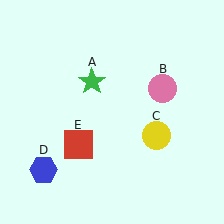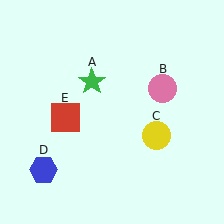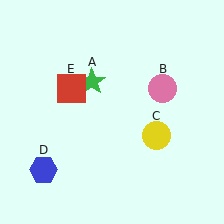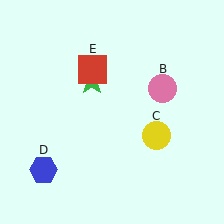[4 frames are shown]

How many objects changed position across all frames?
1 object changed position: red square (object E).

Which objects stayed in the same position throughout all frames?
Green star (object A) and pink circle (object B) and yellow circle (object C) and blue hexagon (object D) remained stationary.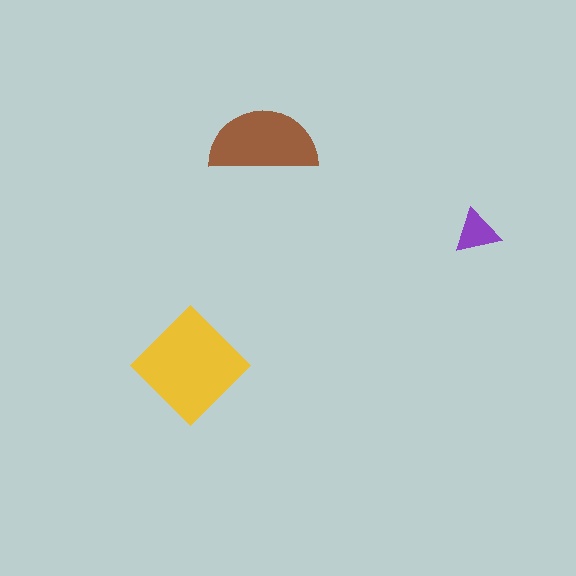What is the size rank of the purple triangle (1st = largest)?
3rd.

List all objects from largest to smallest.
The yellow diamond, the brown semicircle, the purple triangle.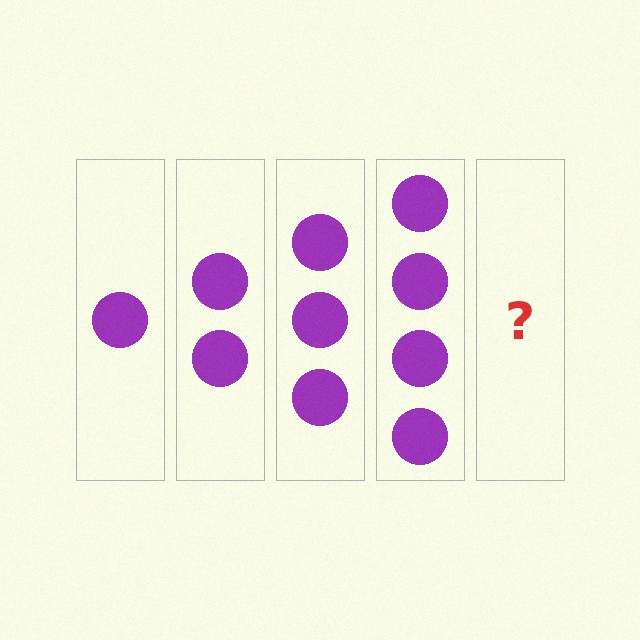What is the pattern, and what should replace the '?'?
The pattern is that each step adds one more circle. The '?' should be 5 circles.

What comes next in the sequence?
The next element should be 5 circles.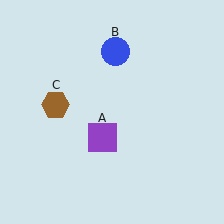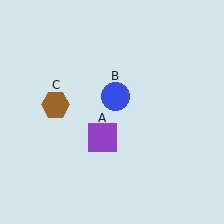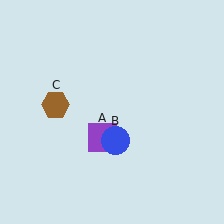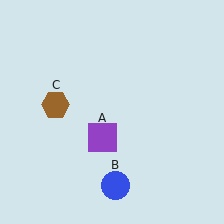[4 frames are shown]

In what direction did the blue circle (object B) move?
The blue circle (object B) moved down.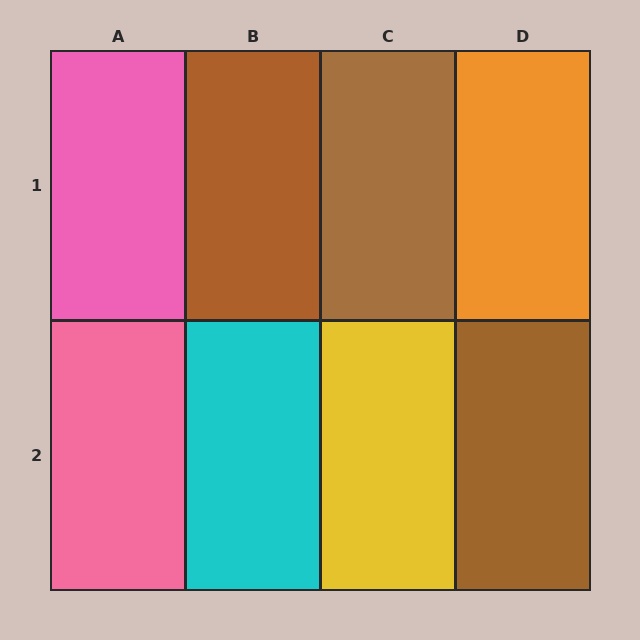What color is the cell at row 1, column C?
Brown.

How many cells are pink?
2 cells are pink.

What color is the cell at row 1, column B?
Brown.